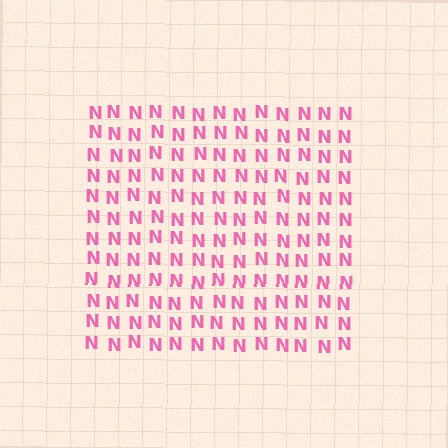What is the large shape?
The large shape is a square.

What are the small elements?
The small elements are letter N's.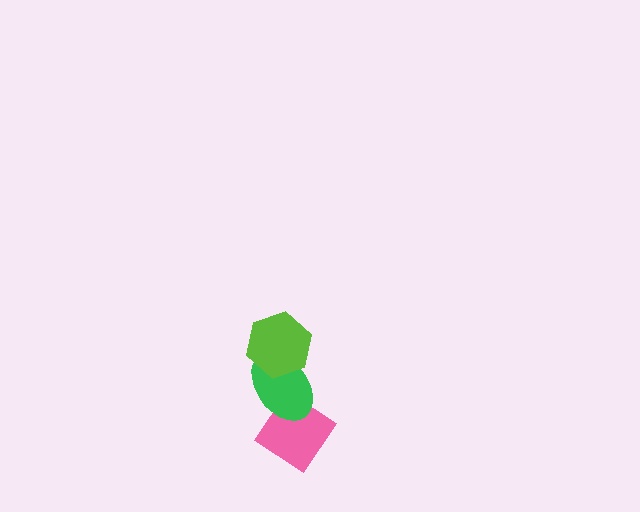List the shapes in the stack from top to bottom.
From top to bottom: the lime hexagon, the green ellipse, the pink diamond.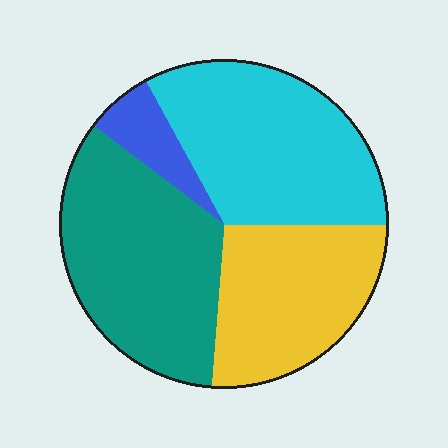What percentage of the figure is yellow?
Yellow covers about 25% of the figure.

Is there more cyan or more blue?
Cyan.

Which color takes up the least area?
Blue, at roughly 5%.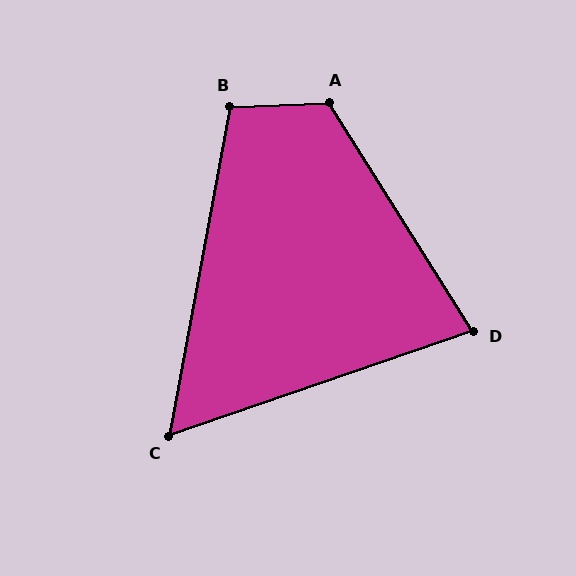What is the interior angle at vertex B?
Approximately 103 degrees (obtuse).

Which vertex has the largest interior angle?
A, at approximately 120 degrees.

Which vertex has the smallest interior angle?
C, at approximately 60 degrees.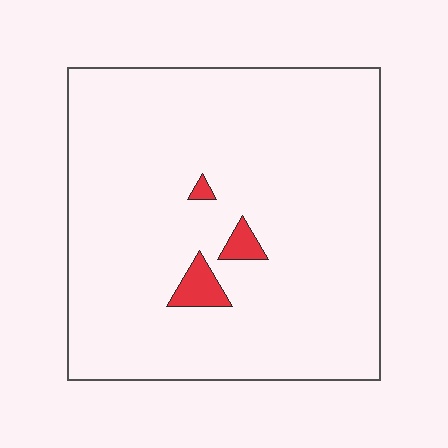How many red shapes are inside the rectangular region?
3.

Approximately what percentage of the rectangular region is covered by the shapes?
Approximately 5%.